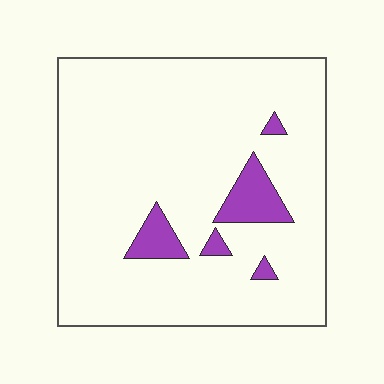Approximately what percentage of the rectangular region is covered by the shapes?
Approximately 10%.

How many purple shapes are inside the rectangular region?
5.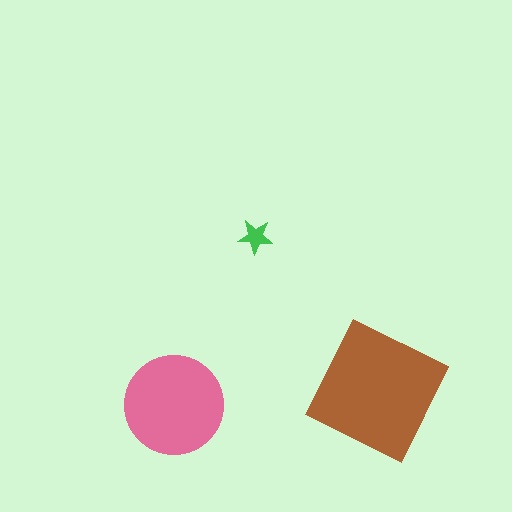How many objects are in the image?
There are 3 objects in the image.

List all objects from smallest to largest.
The green star, the pink circle, the brown square.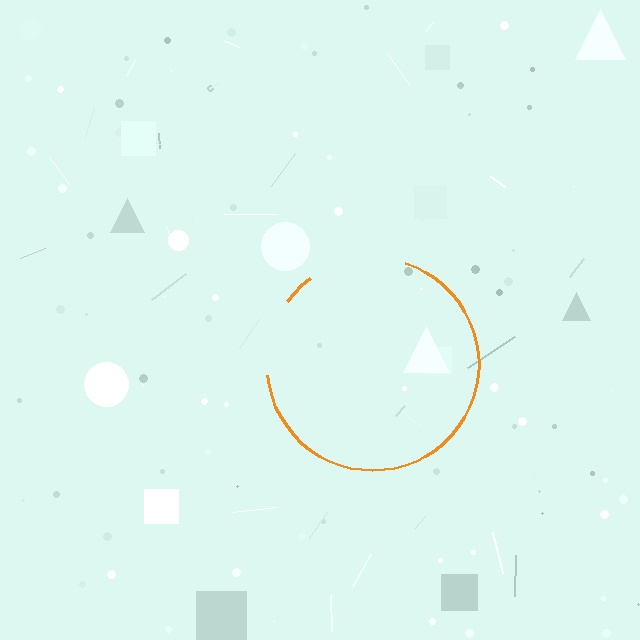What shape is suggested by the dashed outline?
The dashed outline suggests a circle.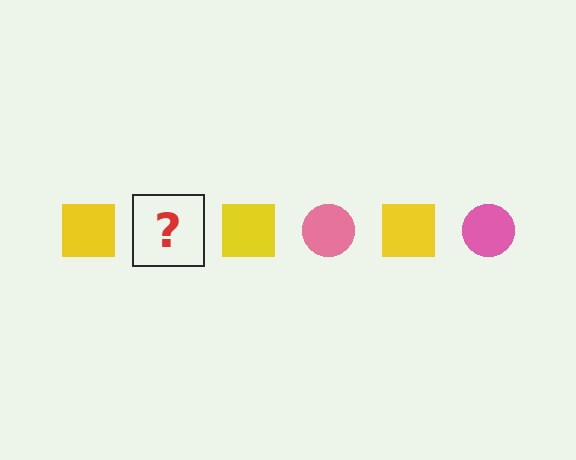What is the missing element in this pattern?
The missing element is a pink circle.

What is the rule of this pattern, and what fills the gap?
The rule is that the pattern alternates between yellow square and pink circle. The gap should be filled with a pink circle.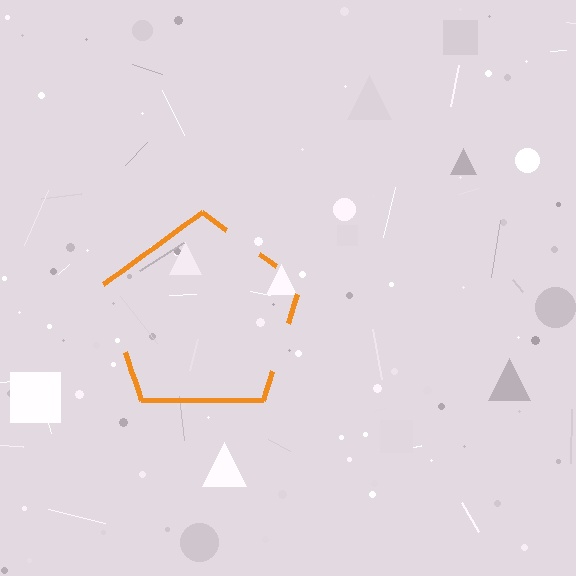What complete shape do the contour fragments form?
The contour fragments form a pentagon.